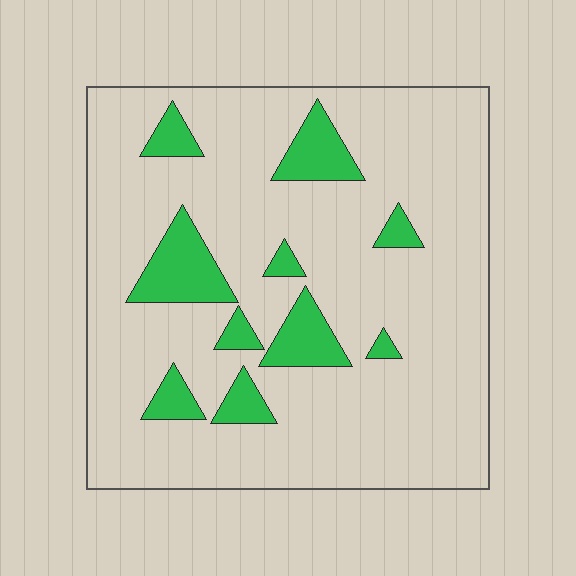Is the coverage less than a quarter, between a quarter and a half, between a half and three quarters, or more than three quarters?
Less than a quarter.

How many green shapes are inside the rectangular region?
10.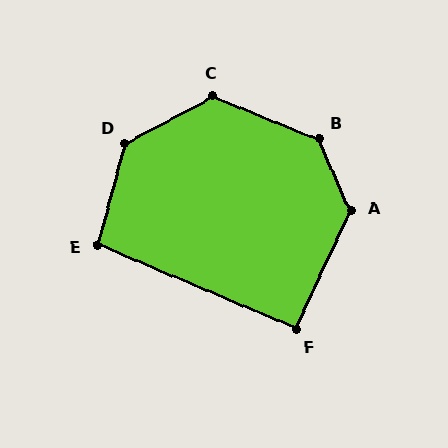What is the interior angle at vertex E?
Approximately 98 degrees (obtuse).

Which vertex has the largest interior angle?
B, at approximately 135 degrees.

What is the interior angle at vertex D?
Approximately 133 degrees (obtuse).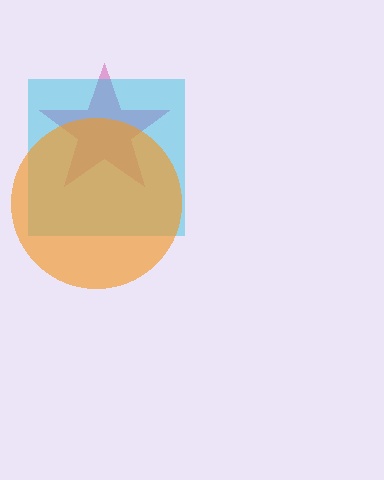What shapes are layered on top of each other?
The layered shapes are: a magenta star, a cyan square, an orange circle.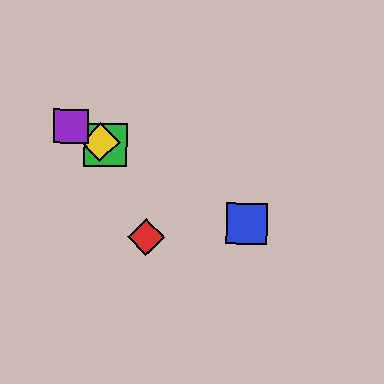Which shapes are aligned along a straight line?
The blue square, the green square, the yellow diamond, the purple square are aligned along a straight line.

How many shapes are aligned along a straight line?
4 shapes (the blue square, the green square, the yellow diamond, the purple square) are aligned along a straight line.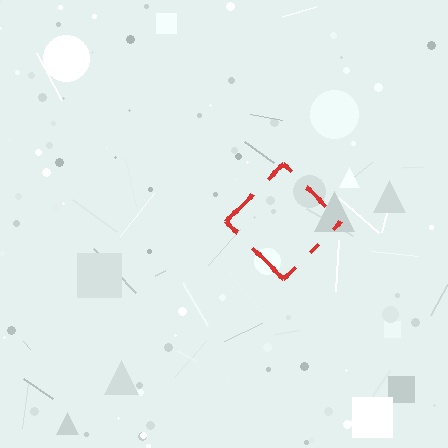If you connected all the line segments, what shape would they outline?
They would outline a diamond.